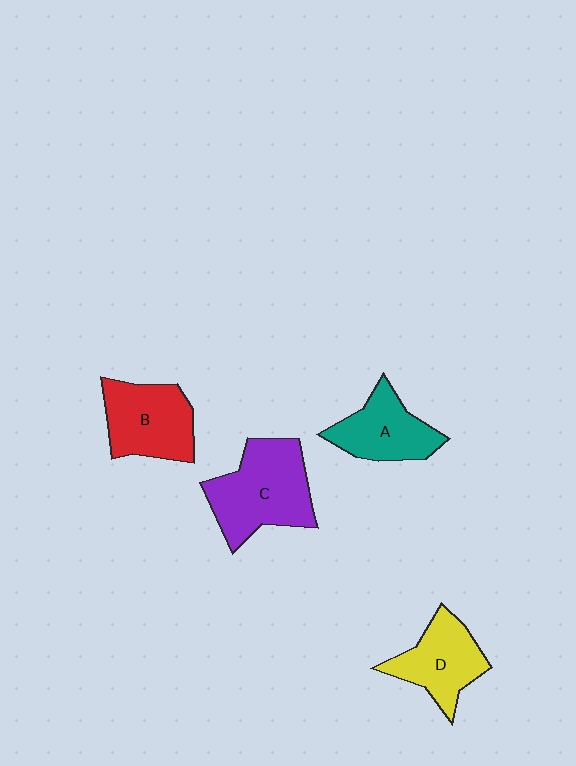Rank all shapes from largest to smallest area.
From largest to smallest: C (purple), B (red), D (yellow), A (teal).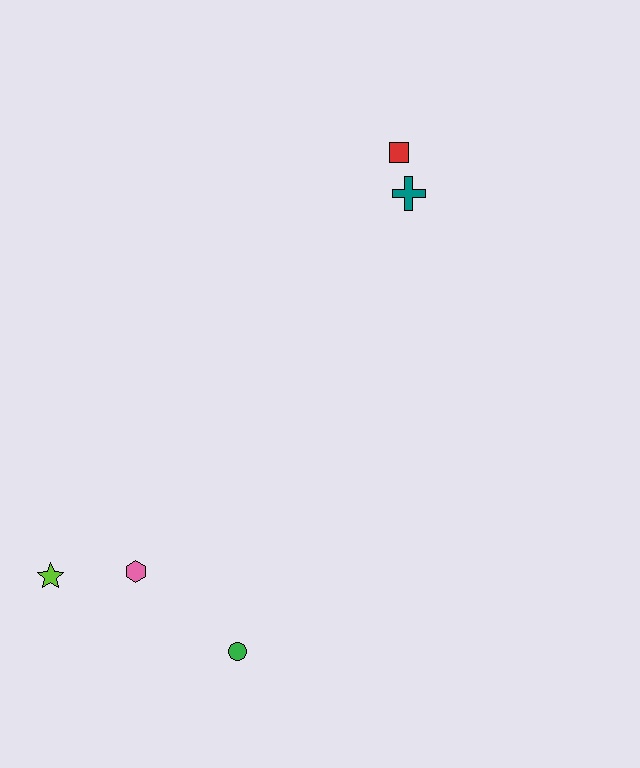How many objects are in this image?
There are 5 objects.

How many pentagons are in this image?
There are no pentagons.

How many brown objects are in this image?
There are no brown objects.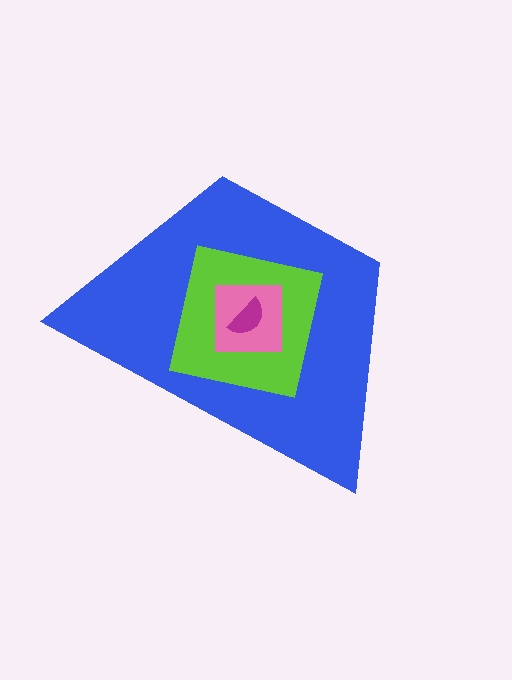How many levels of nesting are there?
4.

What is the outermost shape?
The blue trapezoid.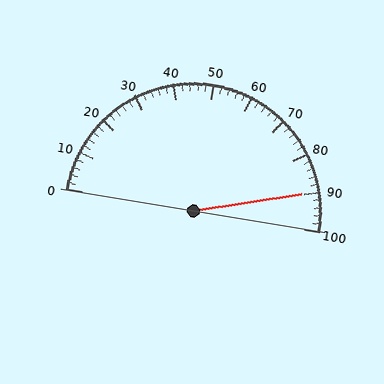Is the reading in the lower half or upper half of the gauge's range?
The reading is in the upper half of the range (0 to 100).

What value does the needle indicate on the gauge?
The needle indicates approximately 90.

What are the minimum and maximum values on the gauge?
The gauge ranges from 0 to 100.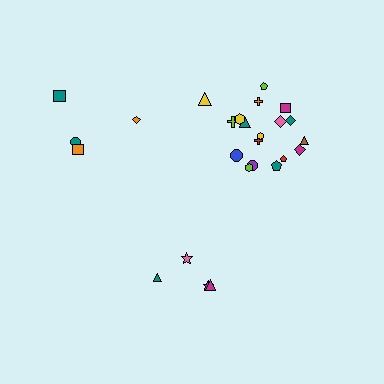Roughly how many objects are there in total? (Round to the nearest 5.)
Roughly 25 objects in total.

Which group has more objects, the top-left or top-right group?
The top-right group.